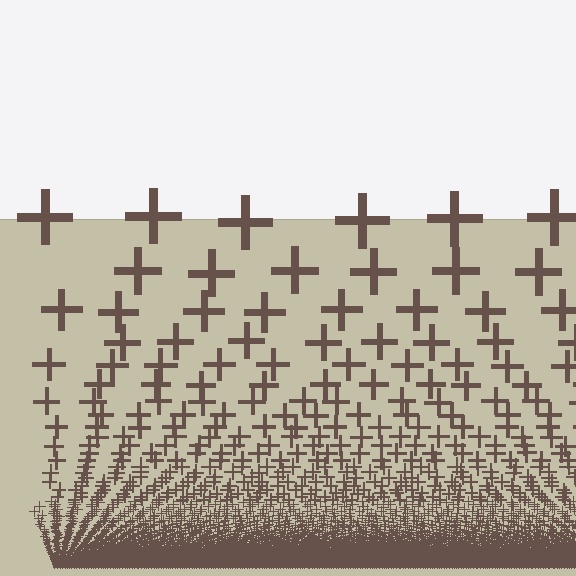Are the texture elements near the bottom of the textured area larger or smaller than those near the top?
Smaller. The gradient is inverted — elements near the bottom are smaller and denser.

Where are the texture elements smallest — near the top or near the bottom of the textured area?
Near the bottom.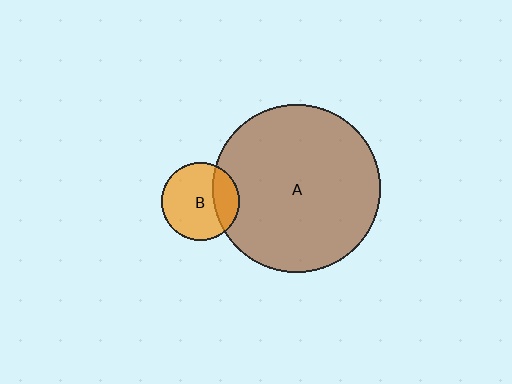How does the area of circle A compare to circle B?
Approximately 4.7 times.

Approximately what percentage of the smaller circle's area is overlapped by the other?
Approximately 25%.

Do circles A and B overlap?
Yes.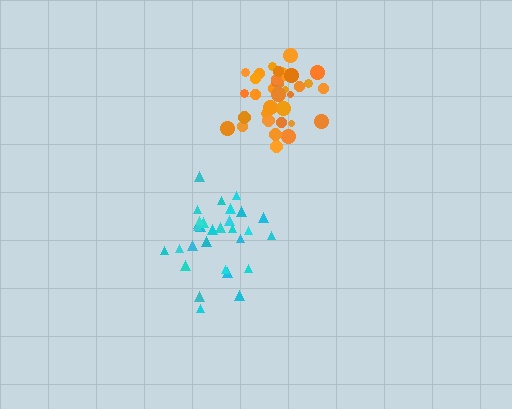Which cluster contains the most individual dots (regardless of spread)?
Orange (35).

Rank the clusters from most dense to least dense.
orange, cyan.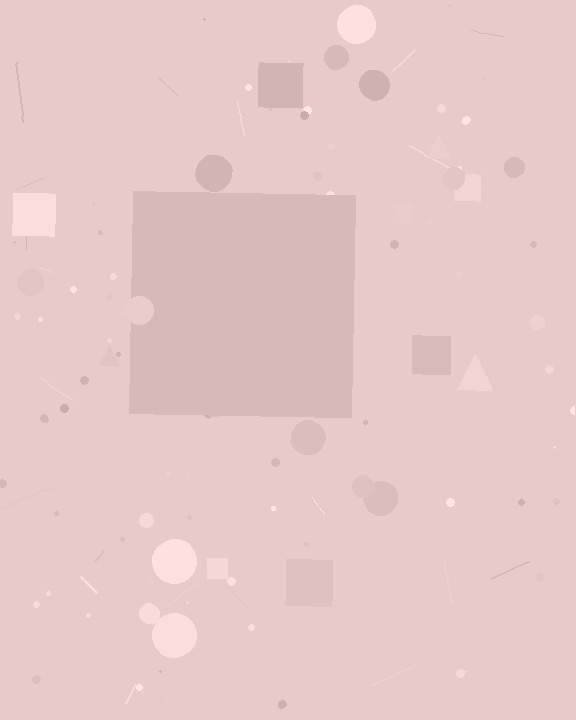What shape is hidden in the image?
A square is hidden in the image.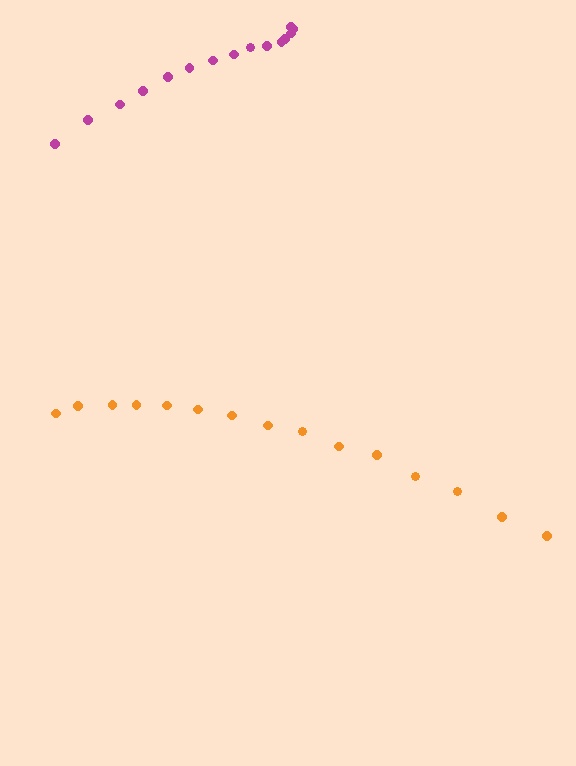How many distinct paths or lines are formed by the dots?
There are 2 distinct paths.